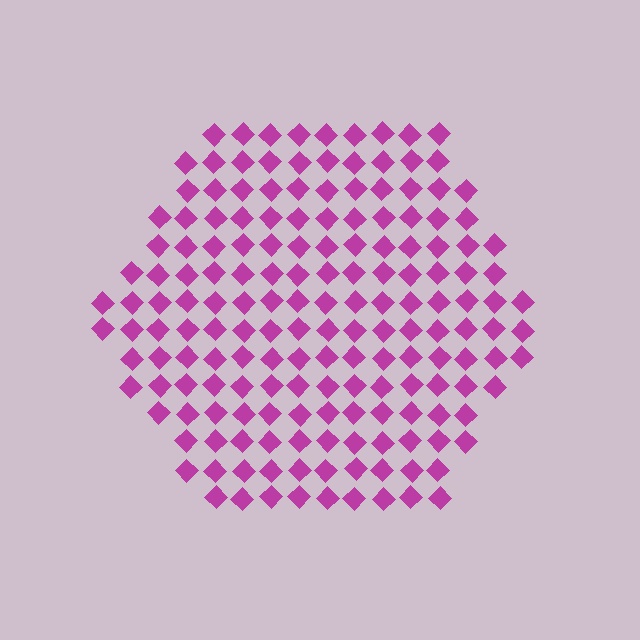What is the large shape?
The large shape is a hexagon.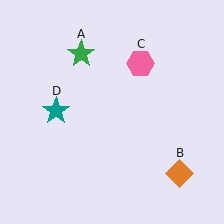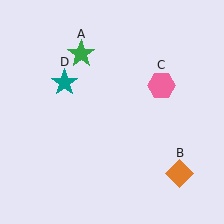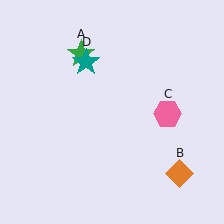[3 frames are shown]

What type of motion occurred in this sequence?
The pink hexagon (object C), teal star (object D) rotated clockwise around the center of the scene.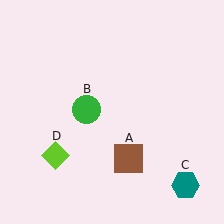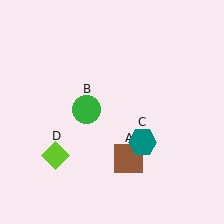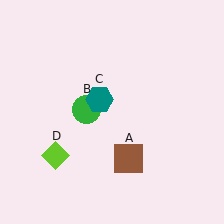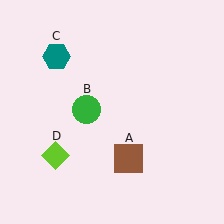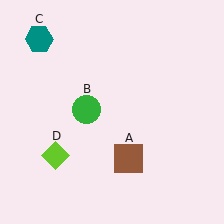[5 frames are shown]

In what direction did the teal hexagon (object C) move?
The teal hexagon (object C) moved up and to the left.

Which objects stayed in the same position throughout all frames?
Brown square (object A) and green circle (object B) and lime diamond (object D) remained stationary.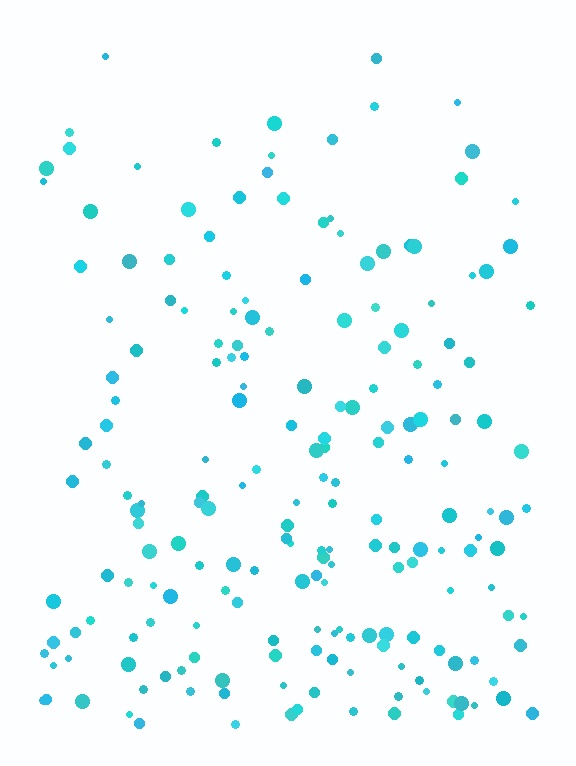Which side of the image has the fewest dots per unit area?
The top.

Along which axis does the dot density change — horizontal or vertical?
Vertical.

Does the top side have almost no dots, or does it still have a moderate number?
Still a moderate number, just noticeably fewer than the bottom.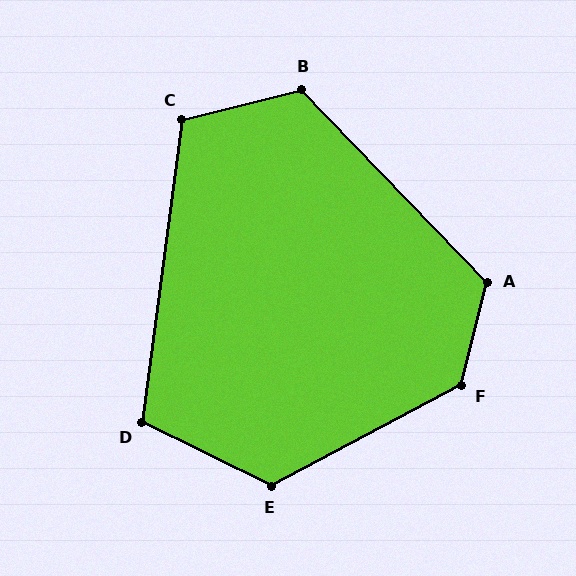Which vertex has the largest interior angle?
F, at approximately 132 degrees.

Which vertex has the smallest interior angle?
D, at approximately 108 degrees.